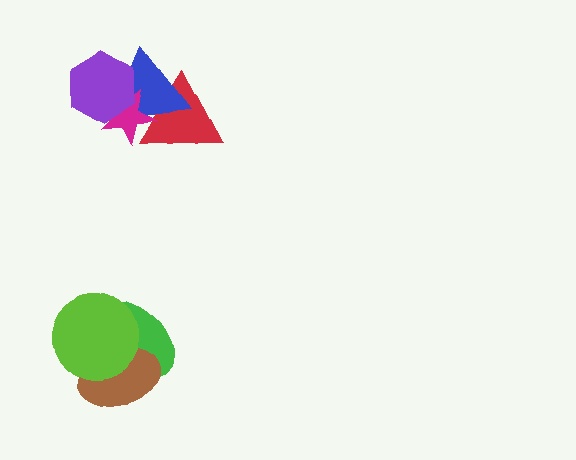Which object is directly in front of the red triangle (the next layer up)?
The blue triangle is directly in front of the red triangle.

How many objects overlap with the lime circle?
2 objects overlap with the lime circle.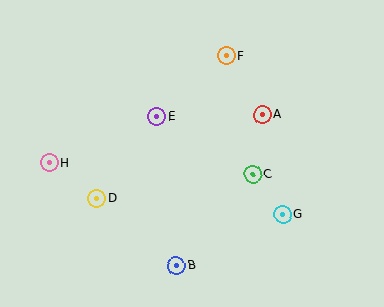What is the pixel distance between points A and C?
The distance between A and C is 61 pixels.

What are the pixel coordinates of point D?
Point D is at (97, 198).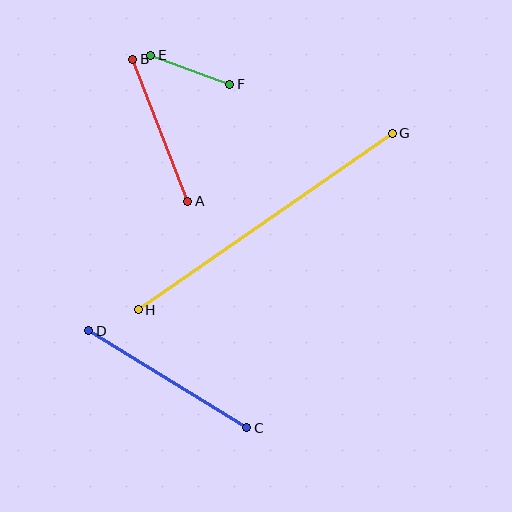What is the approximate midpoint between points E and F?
The midpoint is at approximately (190, 70) pixels.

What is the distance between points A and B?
The distance is approximately 152 pixels.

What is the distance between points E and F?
The distance is approximately 84 pixels.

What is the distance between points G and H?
The distance is approximately 309 pixels.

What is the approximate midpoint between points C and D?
The midpoint is at approximately (168, 379) pixels.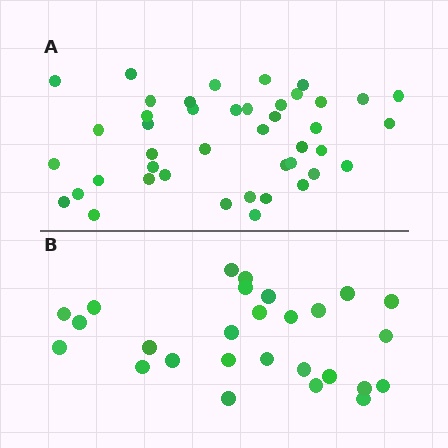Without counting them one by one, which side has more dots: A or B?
Region A (the top region) has more dots.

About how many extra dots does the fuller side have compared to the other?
Region A has approximately 15 more dots than region B.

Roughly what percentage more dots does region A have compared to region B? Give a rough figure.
About 60% more.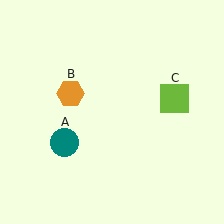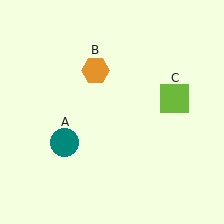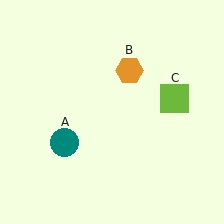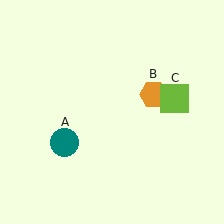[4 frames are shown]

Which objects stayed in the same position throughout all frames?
Teal circle (object A) and lime square (object C) remained stationary.